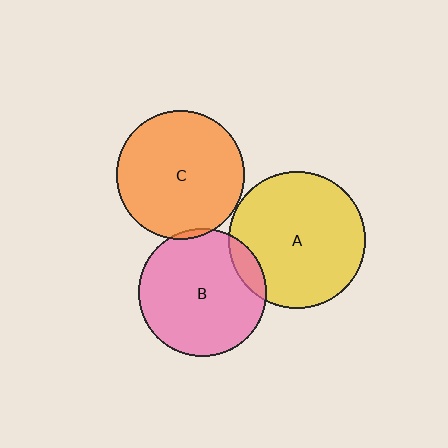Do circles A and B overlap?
Yes.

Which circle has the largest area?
Circle A (yellow).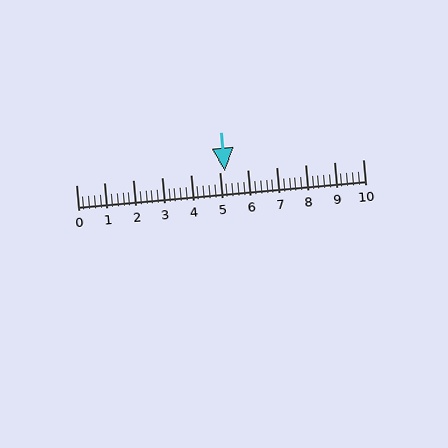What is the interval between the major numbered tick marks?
The major tick marks are spaced 1 units apart.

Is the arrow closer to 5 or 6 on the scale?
The arrow is closer to 5.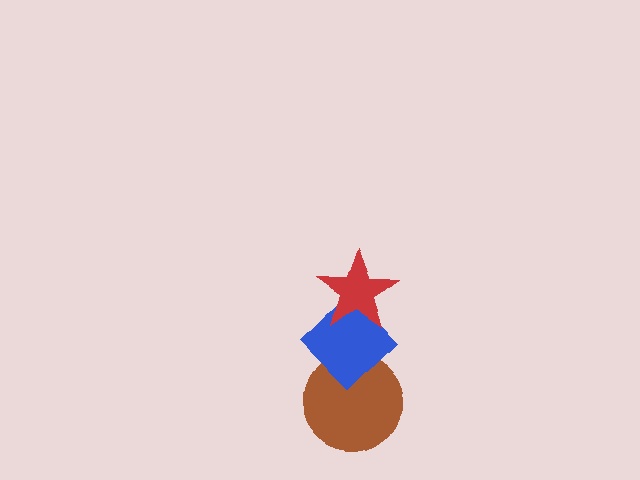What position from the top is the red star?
The red star is 1st from the top.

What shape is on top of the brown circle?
The blue diamond is on top of the brown circle.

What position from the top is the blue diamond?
The blue diamond is 2nd from the top.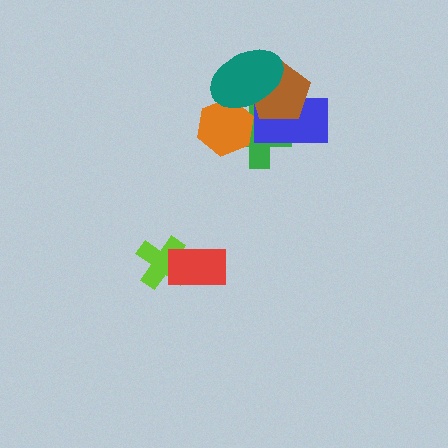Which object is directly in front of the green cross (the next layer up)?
The orange hexagon is directly in front of the green cross.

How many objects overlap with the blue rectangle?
3 objects overlap with the blue rectangle.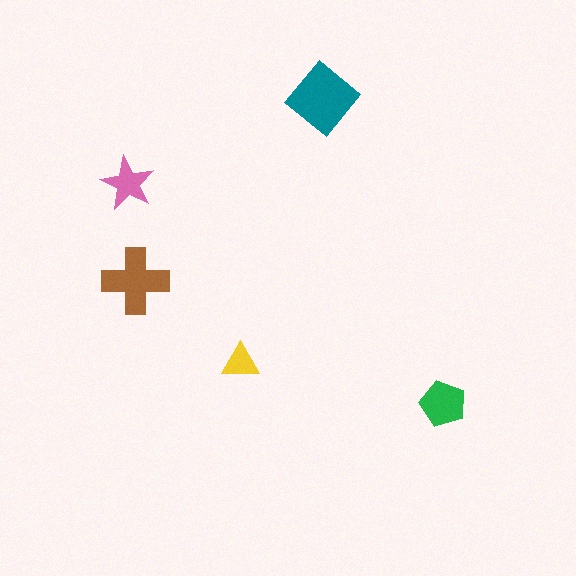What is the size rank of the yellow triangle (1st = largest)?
5th.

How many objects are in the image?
There are 5 objects in the image.